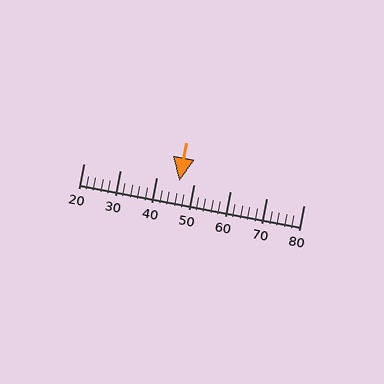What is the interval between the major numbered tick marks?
The major tick marks are spaced 10 units apart.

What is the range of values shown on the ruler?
The ruler shows values from 20 to 80.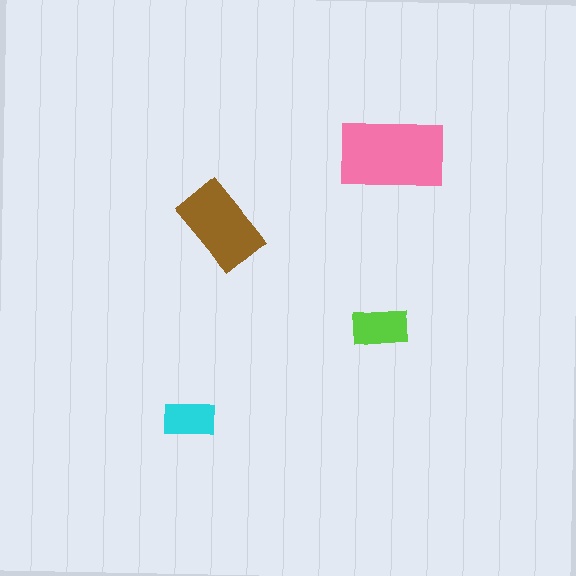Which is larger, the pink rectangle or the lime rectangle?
The pink one.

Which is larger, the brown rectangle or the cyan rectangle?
The brown one.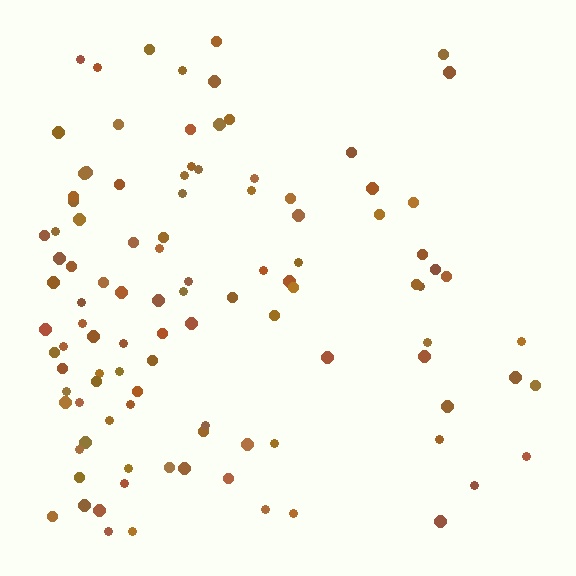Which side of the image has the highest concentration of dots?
The left.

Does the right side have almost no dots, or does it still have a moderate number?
Still a moderate number, just noticeably fewer than the left.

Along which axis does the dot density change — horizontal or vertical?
Horizontal.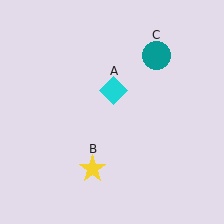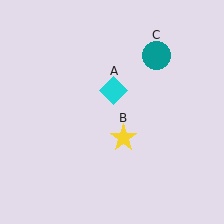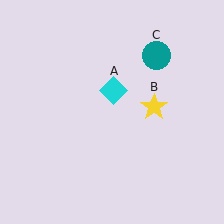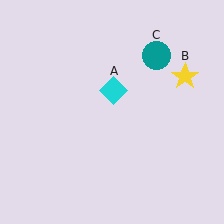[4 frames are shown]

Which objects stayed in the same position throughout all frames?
Cyan diamond (object A) and teal circle (object C) remained stationary.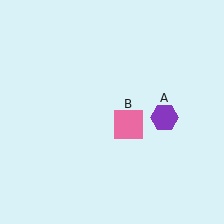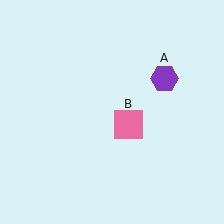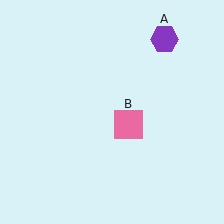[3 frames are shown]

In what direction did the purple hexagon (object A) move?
The purple hexagon (object A) moved up.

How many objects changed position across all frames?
1 object changed position: purple hexagon (object A).